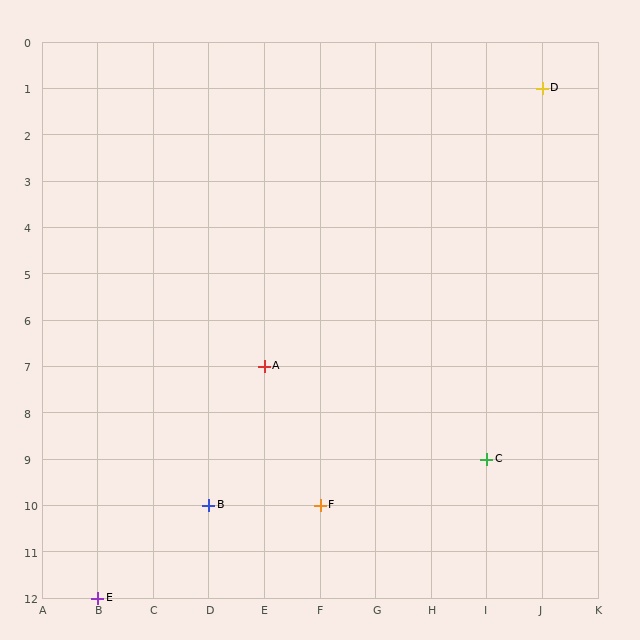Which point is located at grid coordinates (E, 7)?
Point A is at (E, 7).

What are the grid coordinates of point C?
Point C is at grid coordinates (I, 9).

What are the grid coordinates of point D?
Point D is at grid coordinates (J, 1).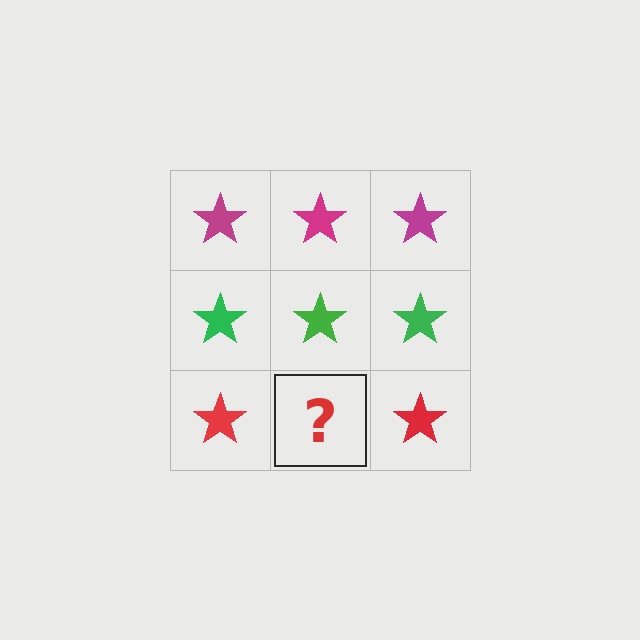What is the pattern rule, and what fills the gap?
The rule is that each row has a consistent color. The gap should be filled with a red star.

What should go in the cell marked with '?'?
The missing cell should contain a red star.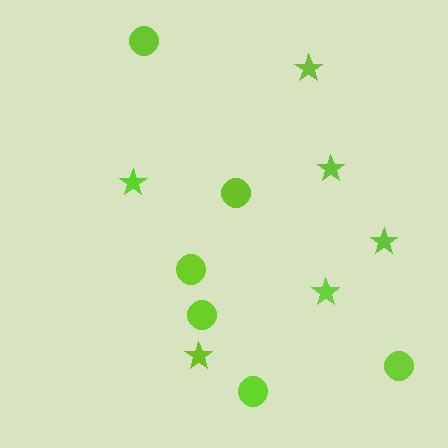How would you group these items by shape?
There are 2 groups: one group of circles (6) and one group of stars (6).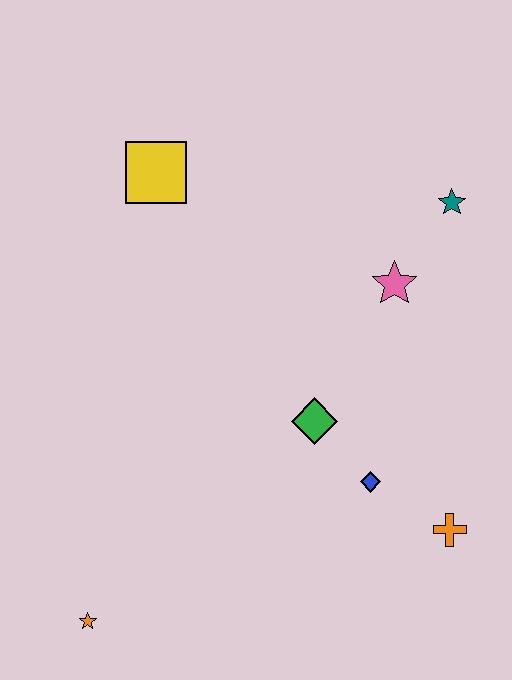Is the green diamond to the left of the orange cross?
Yes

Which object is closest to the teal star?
The pink star is closest to the teal star.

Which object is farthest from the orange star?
The teal star is farthest from the orange star.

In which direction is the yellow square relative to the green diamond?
The yellow square is above the green diamond.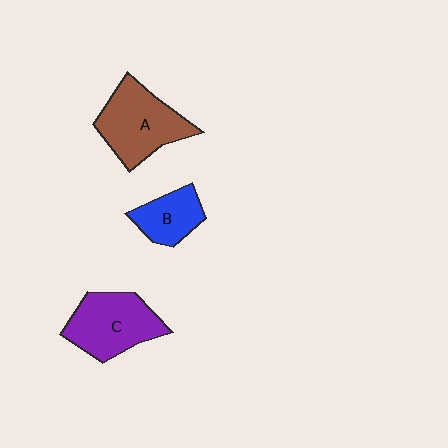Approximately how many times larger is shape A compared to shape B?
Approximately 1.8 times.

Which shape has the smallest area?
Shape B (blue).